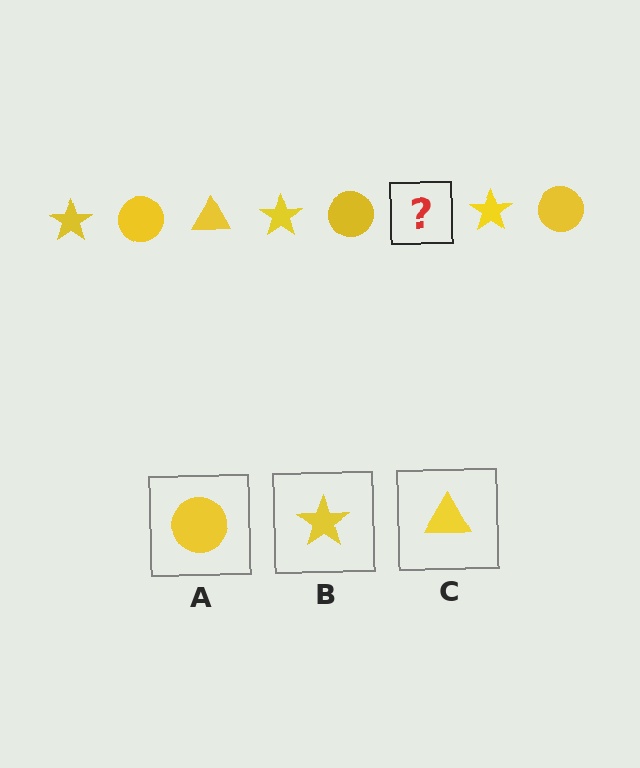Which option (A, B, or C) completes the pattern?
C.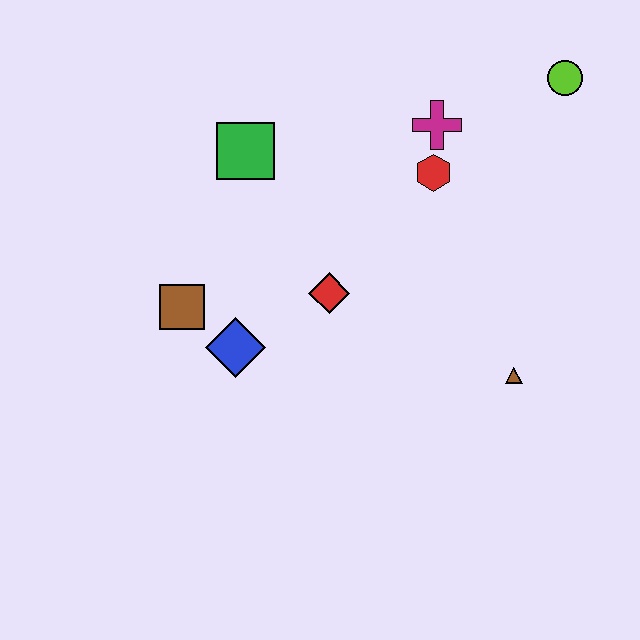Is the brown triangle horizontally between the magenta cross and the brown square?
No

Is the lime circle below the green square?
No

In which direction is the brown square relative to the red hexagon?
The brown square is to the left of the red hexagon.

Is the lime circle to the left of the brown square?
No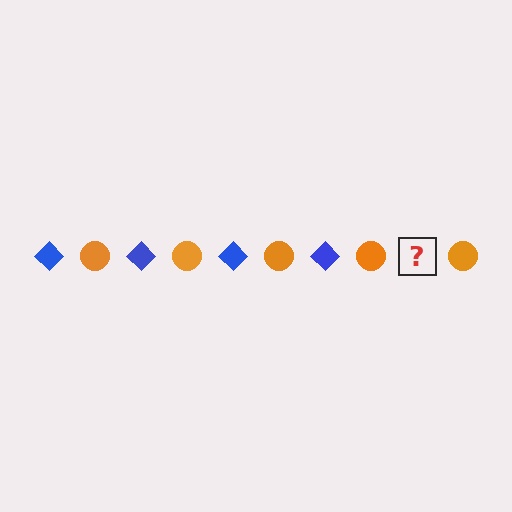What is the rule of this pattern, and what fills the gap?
The rule is that the pattern alternates between blue diamond and orange circle. The gap should be filled with a blue diamond.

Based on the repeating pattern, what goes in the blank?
The blank should be a blue diamond.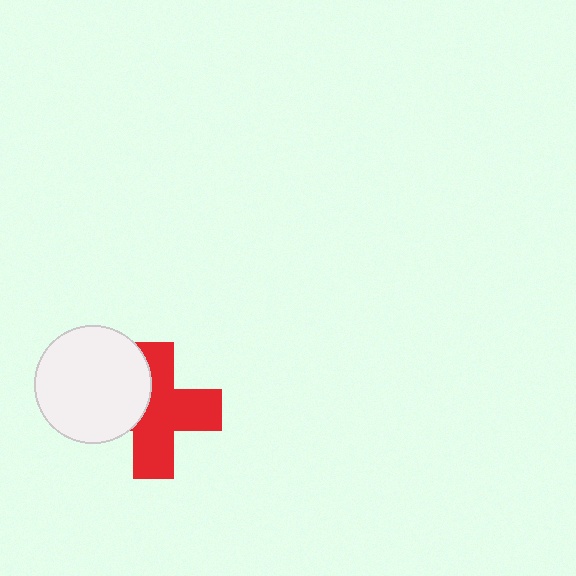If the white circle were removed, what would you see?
You would see the complete red cross.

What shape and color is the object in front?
The object in front is a white circle.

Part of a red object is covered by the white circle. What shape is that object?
It is a cross.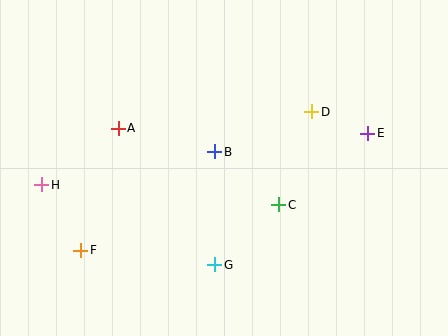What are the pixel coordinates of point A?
Point A is at (118, 128).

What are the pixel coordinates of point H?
Point H is at (42, 185).